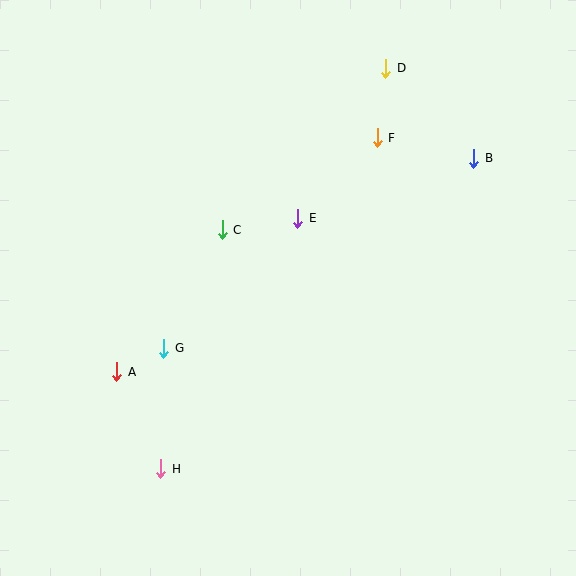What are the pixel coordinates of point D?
Point D is at (386, 68).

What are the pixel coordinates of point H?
Point H is at (161, 469).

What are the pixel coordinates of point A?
Point A is at (116, 372).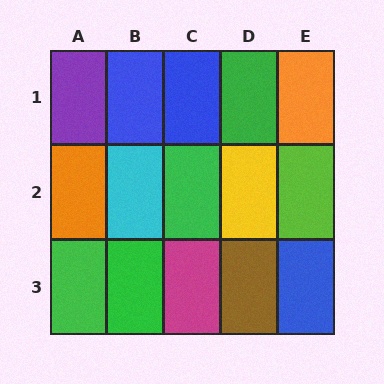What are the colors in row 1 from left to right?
Purple, blue, blue, green, orange.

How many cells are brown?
1 cell is brown.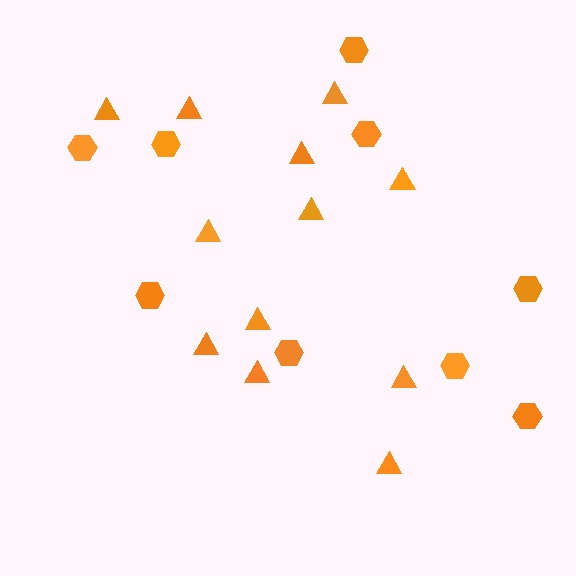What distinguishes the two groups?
There are 2 groups: one group of triangles (12) and one group of hexagons (9).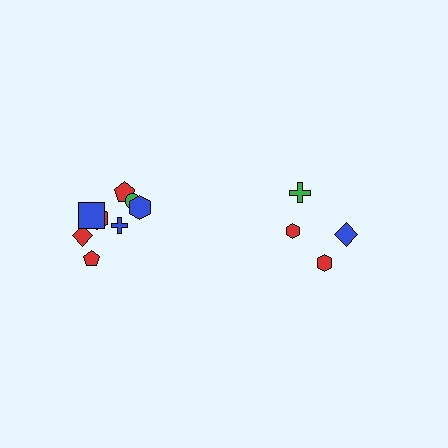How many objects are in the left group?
There are 8 objects.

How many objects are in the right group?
There are 4 objects.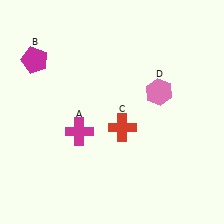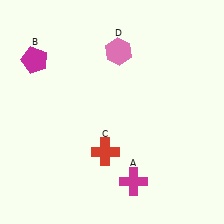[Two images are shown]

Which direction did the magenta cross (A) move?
The magenta cross (A) moved right.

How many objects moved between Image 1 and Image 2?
3 objects moved between the two images.